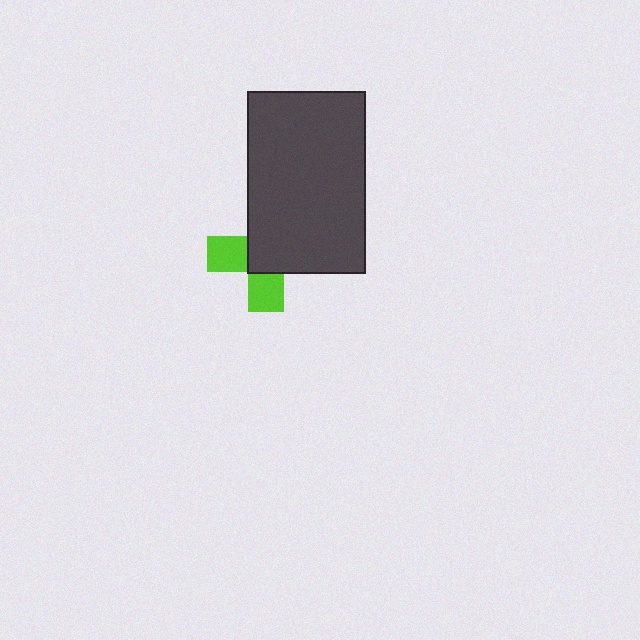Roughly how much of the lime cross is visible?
A small part of it is visible (roughly 40%).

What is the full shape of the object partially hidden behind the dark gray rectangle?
The partially hidden object is a lime cross.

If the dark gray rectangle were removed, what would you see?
You would see the complete lime cross.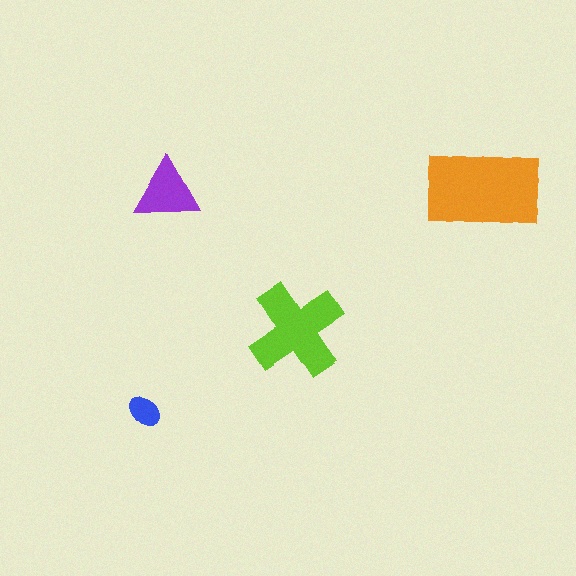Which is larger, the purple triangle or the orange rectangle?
The orange rectangle.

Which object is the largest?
The orange rectangle.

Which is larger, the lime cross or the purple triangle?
The lime cross.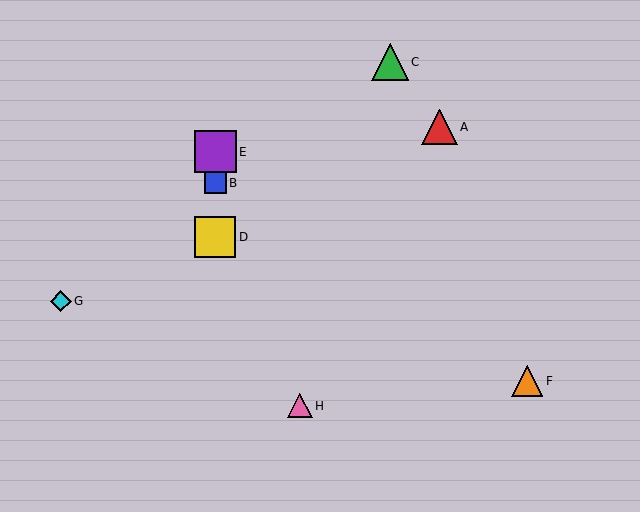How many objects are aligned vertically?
3 objects (B, D, E) are aligned vertically.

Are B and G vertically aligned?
No, B is at x≈215 and G is at x≈61.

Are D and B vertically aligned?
Yes, both are at x≈215.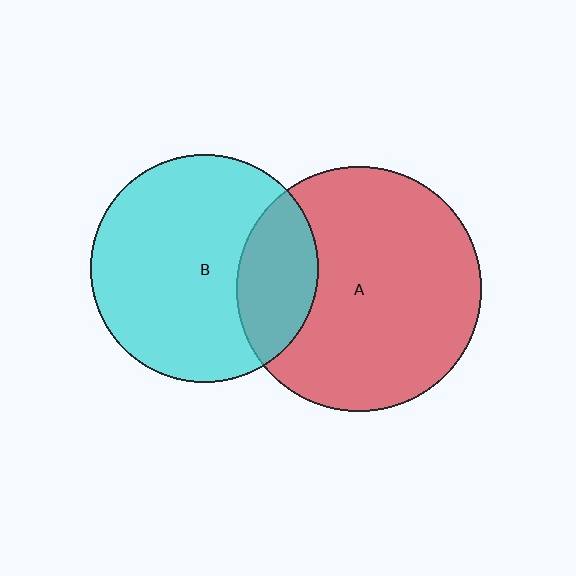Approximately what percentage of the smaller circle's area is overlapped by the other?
Approximately 25%.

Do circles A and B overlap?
Yes.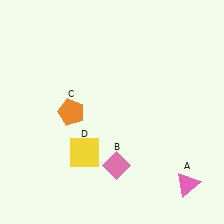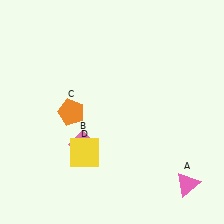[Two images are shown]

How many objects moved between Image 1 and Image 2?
1 object moved between the two images.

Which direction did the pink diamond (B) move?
The pink diamond (B) moved left.